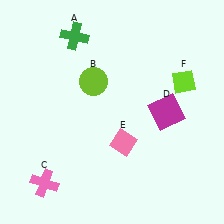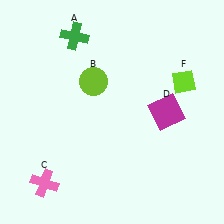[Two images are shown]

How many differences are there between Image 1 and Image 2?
There is 1 difference between the two images.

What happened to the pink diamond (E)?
The pink diamond (E) was removed in Image 2. It was in the bottom-right area of Image 1.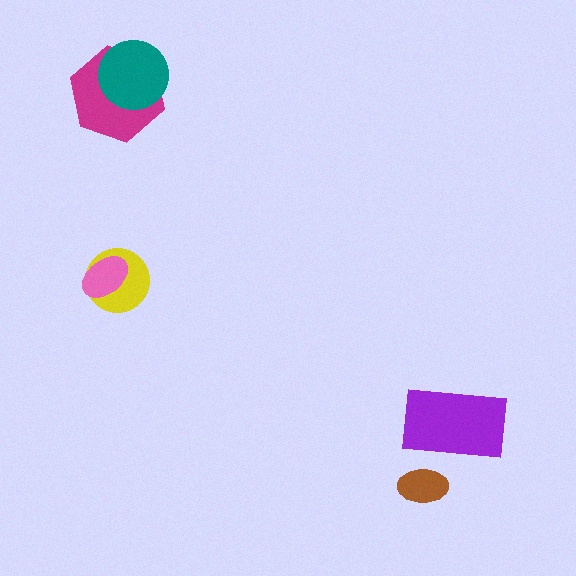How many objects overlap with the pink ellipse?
1 object overlaps with the pink ellipse.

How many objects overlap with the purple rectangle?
0 objects overlap with the purple rectangle.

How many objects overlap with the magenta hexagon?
1 object overlaps with the magenta hexagon.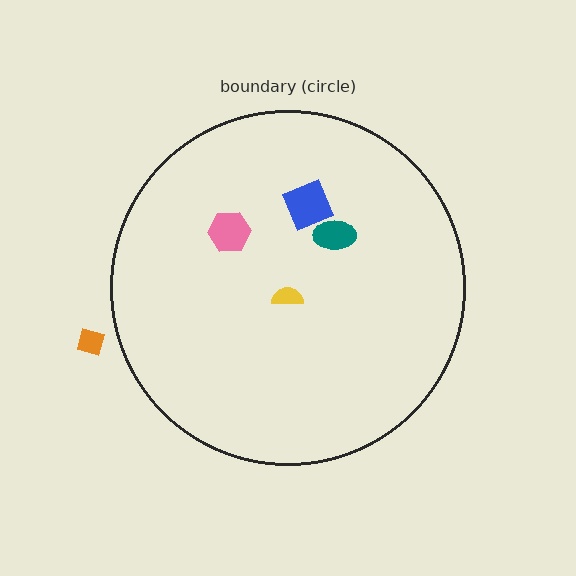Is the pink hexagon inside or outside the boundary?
Inside.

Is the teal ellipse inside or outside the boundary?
Inside.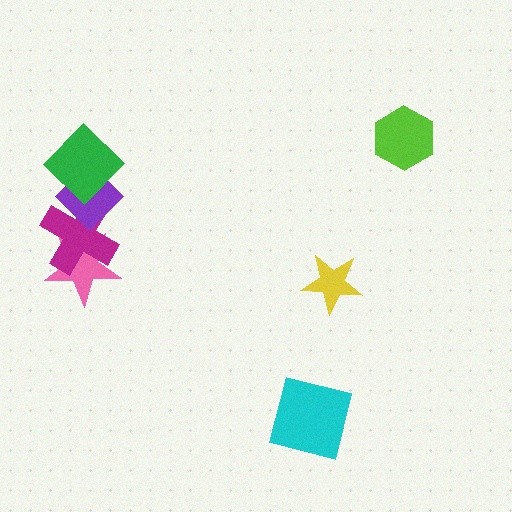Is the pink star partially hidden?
Yes, it is partially covered by another shape.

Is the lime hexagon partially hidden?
No, no other shape covers it.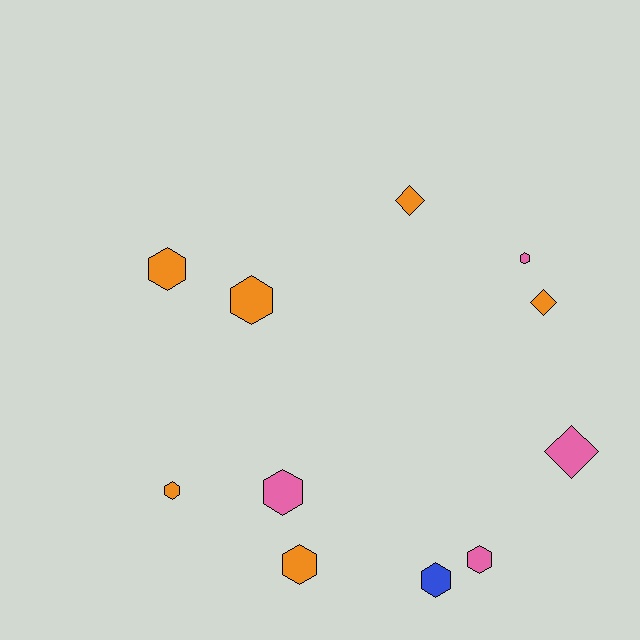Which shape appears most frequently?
Hexagon, with 8 objects.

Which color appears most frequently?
Orange, with 6 objects.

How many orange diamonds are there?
There are 2 orange diamonds.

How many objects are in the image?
There are 11 objects.